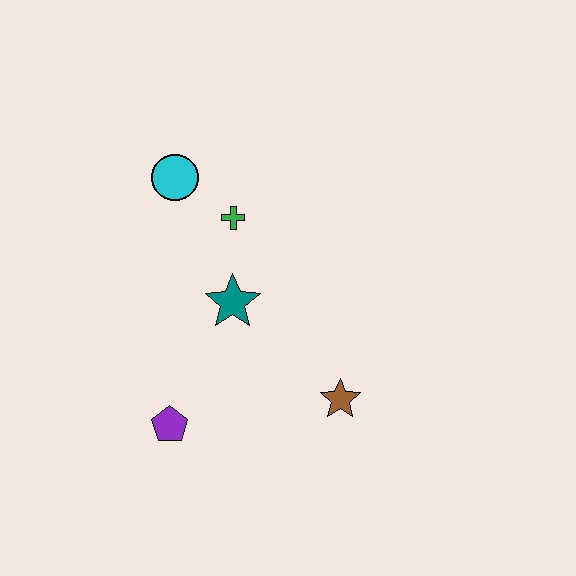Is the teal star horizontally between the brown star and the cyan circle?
Yes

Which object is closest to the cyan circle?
The green cross is closest to the cyan circle.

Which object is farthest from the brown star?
The cyan circle is farthest from the brown star.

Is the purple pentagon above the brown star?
No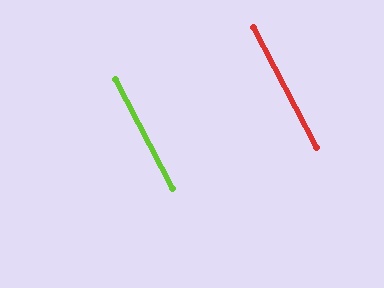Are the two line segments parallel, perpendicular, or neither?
Parallel — their directions differ by only 0.3°.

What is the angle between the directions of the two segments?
Approximately 0 degrees.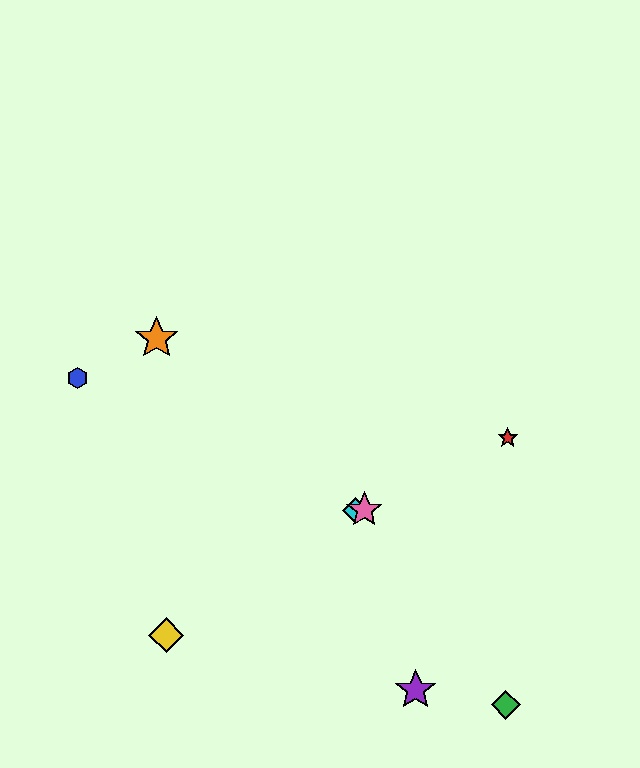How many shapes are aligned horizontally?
2 shapes (the cyan diamond, the pink star) are aligned horizontally.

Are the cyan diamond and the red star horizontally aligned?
No, the cyan diamond is at y≈510 and the red star is at y≈438.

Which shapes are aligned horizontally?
The cyan diamond, the pink star are aligned horizontally.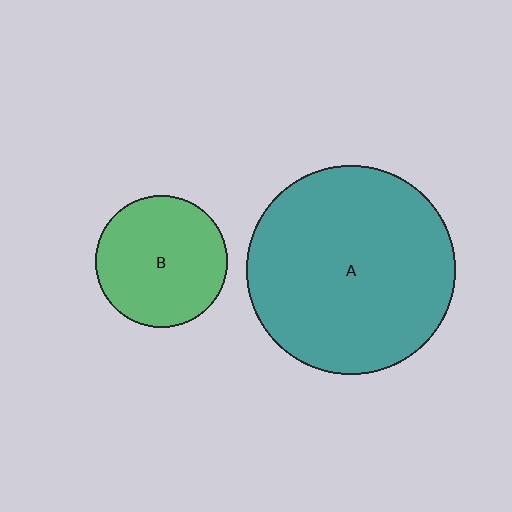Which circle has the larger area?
Circle A (teal).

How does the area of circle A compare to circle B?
Approximately 2.5 times.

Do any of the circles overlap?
No, none of the circles overlap.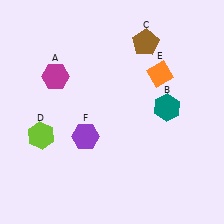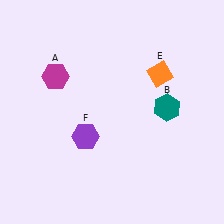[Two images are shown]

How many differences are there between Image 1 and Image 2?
There are 2 differences between the two images.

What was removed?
The brown pentagon (C), the lime hexagon (D) were removed in Image 2.